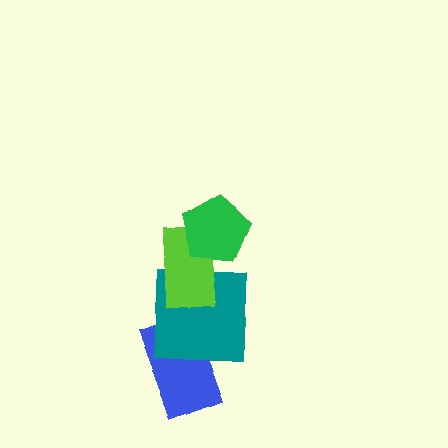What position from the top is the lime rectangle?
The lime rectangle is 2nd from the top.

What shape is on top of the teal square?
The lime rectangle is on top of the teal square.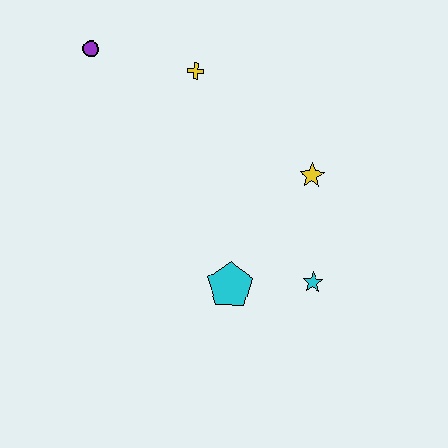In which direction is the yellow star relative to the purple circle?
The yellow star is to the right of the purple circle.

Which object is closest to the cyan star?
The cyan pentagon is closest to the cyan star.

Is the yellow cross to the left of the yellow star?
Yes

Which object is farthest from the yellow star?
The purple circle is farthest from the yellow star.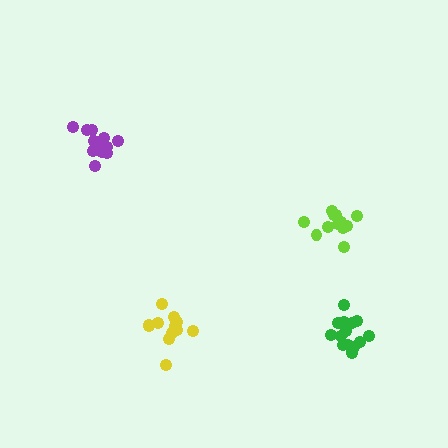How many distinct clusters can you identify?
There are 4 distinct clusters.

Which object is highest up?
The purple cluster is topmost.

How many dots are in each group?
Group 1: 12 dots, Group 2: 16 dots, Group 3: 12 dots, Group 4: 13 dots (53 total).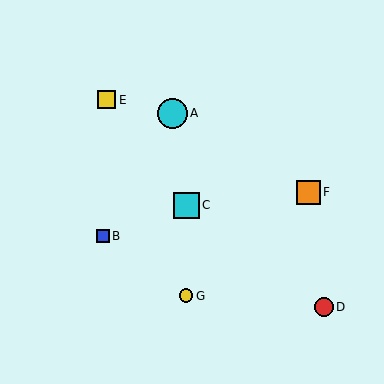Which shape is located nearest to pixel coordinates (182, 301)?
The yellow circle (labeled G) at (186, 296) is nearest to that location.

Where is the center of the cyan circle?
The center of the cyan circle is at (172, 113).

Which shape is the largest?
The cyan circle (labeled A) is the largest.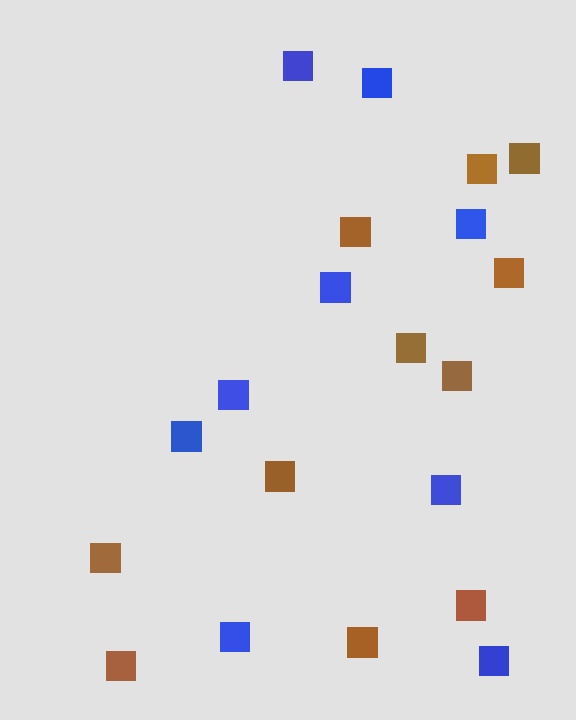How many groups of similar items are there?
There are 2 groups: one group of blue squares (9) and one group of brown squares (11).